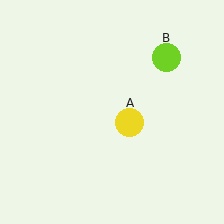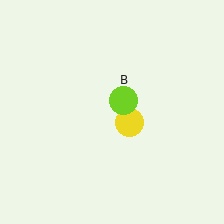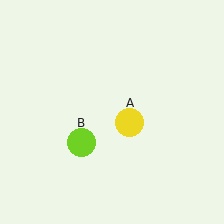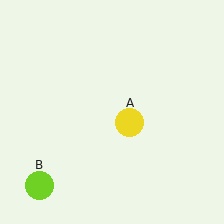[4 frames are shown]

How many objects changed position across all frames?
1 object changed position: lime circle (object B).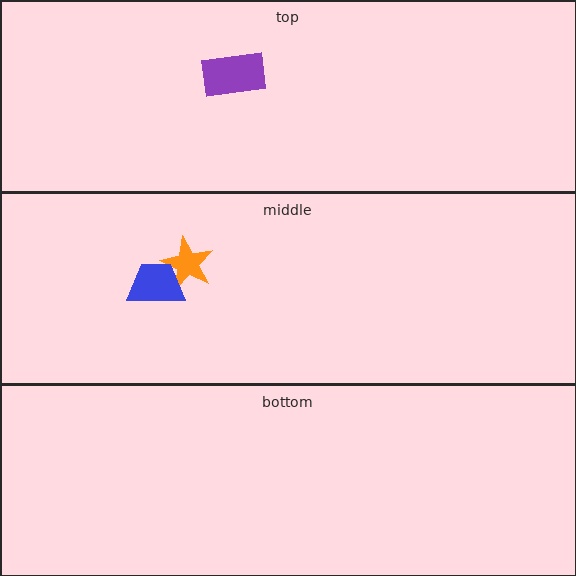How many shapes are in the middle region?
2.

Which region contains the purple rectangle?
The top region.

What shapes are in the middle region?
The orange star, the blue trapezoid.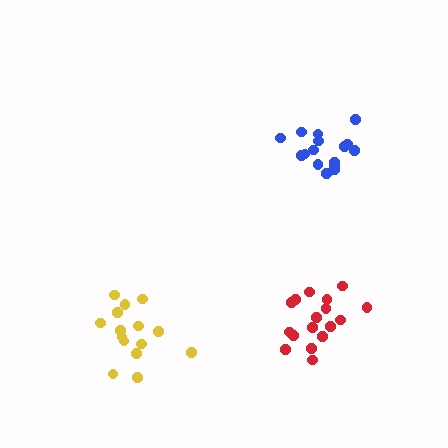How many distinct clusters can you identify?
There are 3 distinct clusters.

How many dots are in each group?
Group 1: 17 dots, Group 2: 15 dots, Group 3: 17 dots (49 total).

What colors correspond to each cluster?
The clusters are colored: red, yellow, blue.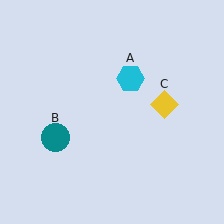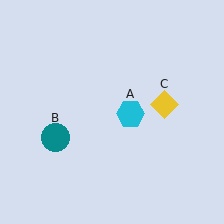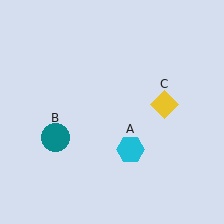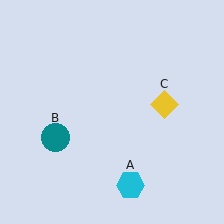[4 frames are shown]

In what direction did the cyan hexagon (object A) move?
The cyan hexagon (object A) moved down.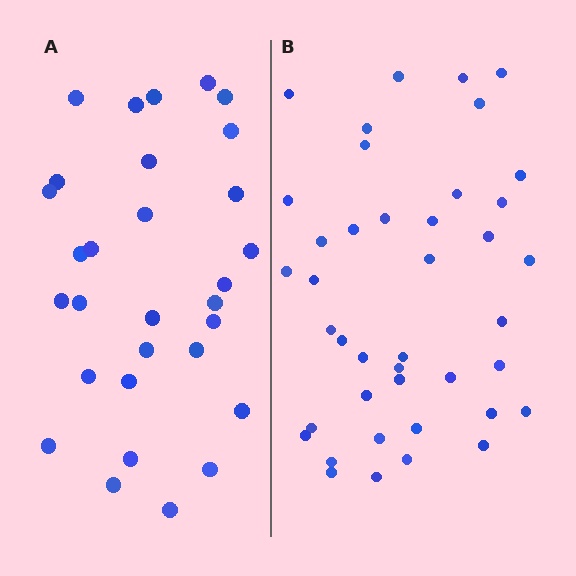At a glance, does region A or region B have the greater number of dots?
Region B (the right region) has more dots.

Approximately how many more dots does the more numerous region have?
Region B has roughly 12 or so more dots than region A.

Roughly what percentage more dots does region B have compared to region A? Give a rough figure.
About 35% more.